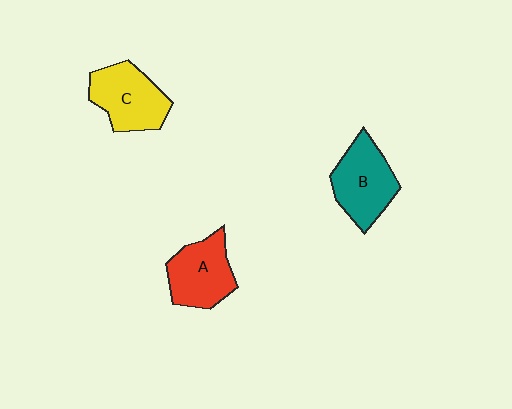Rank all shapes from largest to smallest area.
From largest to smallest: B (teal), C (yellow), A (red).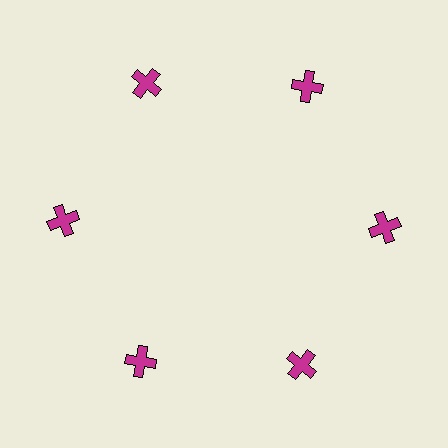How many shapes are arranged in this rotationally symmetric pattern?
There are 6 shapes, arranged in 6 groups of 1.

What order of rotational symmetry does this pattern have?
This pattern has 6-fold rotational symmetry.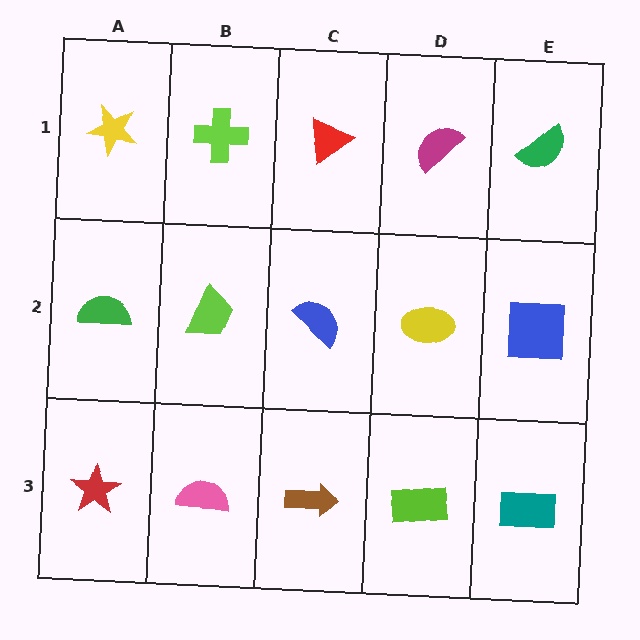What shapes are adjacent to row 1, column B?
A lime trapezoid (row 2, column B), a yellow star (row 1, column A), a red triangle (row 1, column C).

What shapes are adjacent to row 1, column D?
A yellow ellipse (row 2, column D), a red triangle (row 1, column C), a green semicircle (row 1, column E).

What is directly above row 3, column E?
A blue square.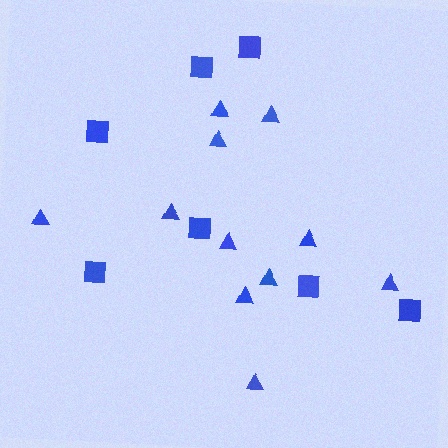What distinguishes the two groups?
There are 2 groups: one group of triangles (11) and one group of squares (7).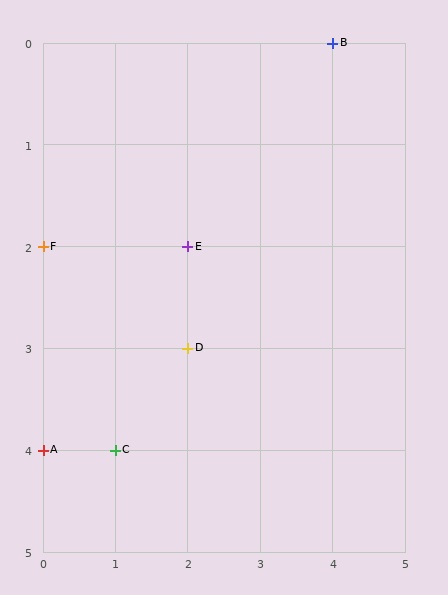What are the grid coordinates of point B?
Point B is at grid coordinates (4, 0).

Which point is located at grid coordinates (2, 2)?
Point E is at (2, 2).